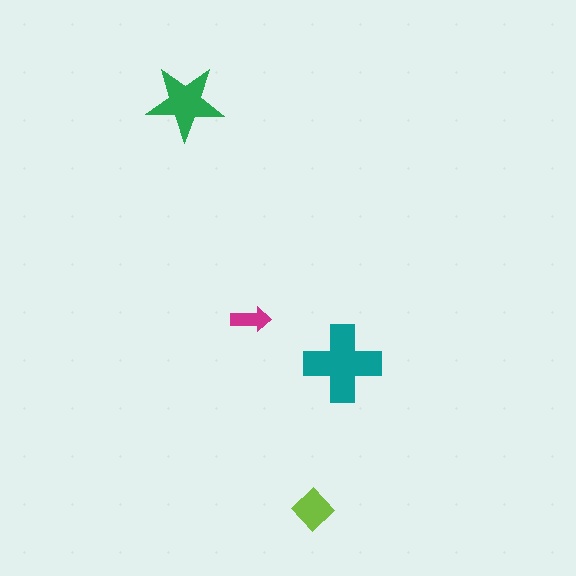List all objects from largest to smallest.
The teal cross, the green star, the lime diamond, the magenta arrow.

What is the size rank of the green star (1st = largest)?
2nd.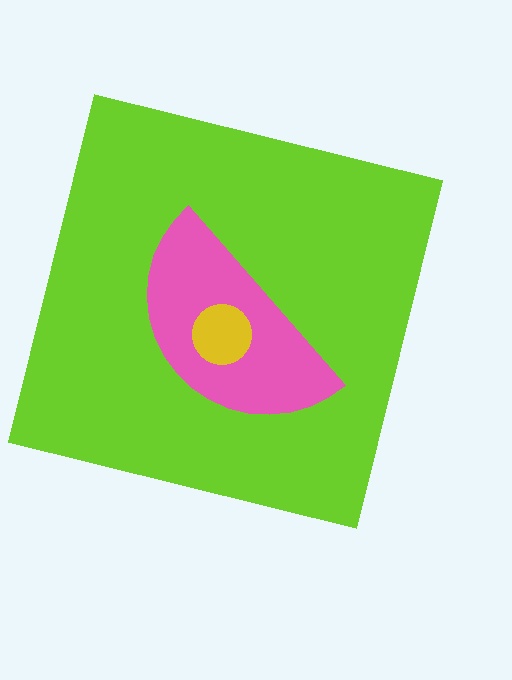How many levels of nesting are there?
3.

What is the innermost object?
The yellow circle.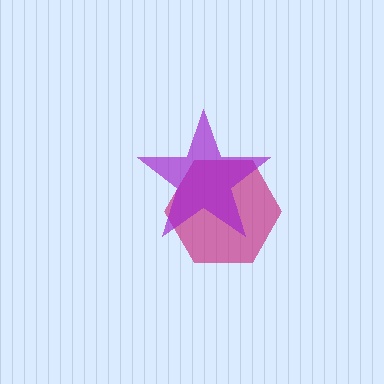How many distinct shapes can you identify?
There are 2 distinct shapes: a magenta hexagon, a purple star.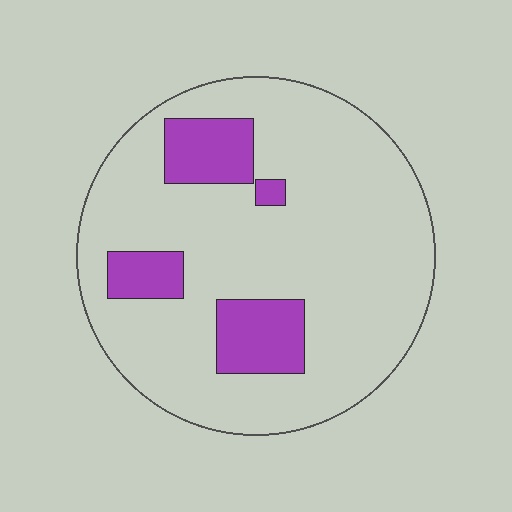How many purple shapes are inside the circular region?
4.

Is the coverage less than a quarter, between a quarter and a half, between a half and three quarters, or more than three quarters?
Less than a quarter.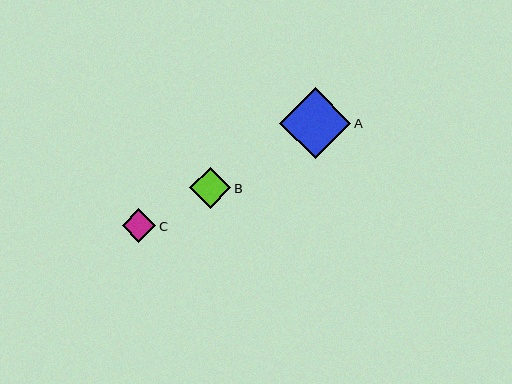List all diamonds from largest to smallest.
From largest to smallest: A, B, C.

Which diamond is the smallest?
Diamond C is the smallest with a size of approximately 33 pixels.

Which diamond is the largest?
Diamond A is the largest with a size of approximately 71 pixels.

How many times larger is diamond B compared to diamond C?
Diamond B is approximately 1.2 times the size of diamond C.